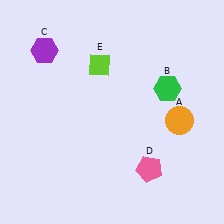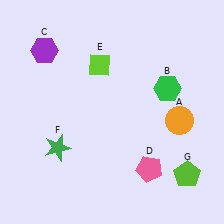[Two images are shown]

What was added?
A green star (F), a lime pentagon (G) were added in Image 2.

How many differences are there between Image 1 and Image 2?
There are 2 differences between the two images.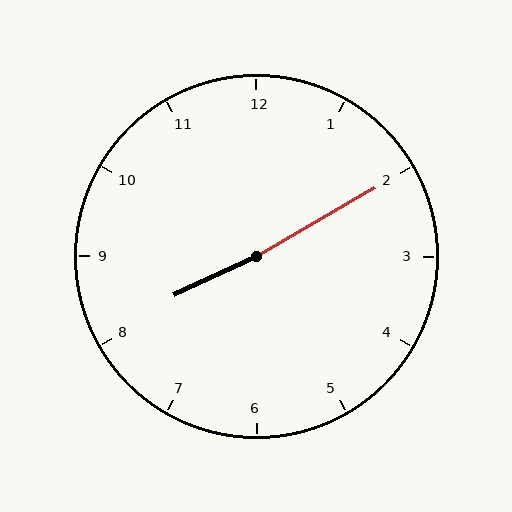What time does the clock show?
8:10.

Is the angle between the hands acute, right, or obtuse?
It is obtuse.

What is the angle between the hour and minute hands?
Approximately 175 degrees.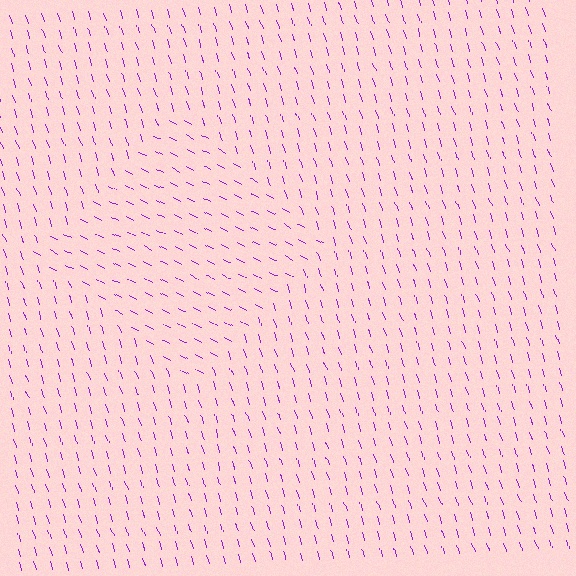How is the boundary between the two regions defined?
The boundary is defined purely by a change in line orientation (approximately 45 degrees difference). All lines are the same color and thickness.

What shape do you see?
I see a diamond.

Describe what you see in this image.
The image is filled with small purple line segments. A diamond region in the image has lines oriented differently from the surrounding lines, creating a visible texture boundary.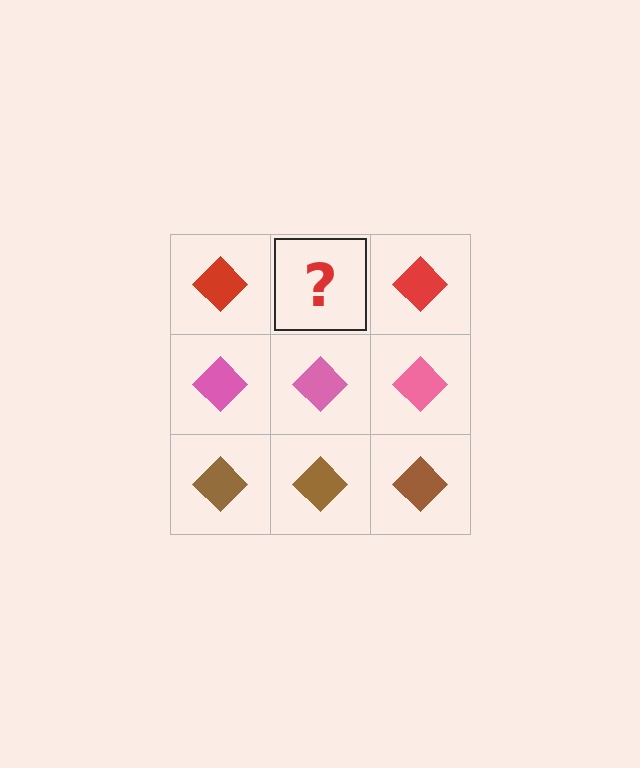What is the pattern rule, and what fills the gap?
The rule is that each row has a consistent color. The gap should be filled with a red diamond.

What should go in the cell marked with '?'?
The missing cell should contain a red diamond.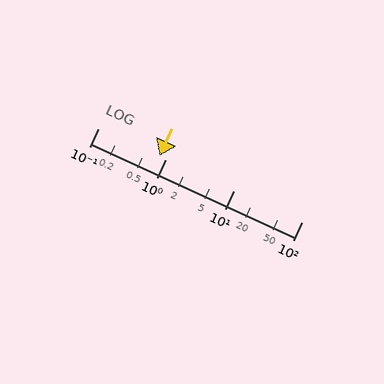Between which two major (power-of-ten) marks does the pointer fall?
The pointer is between 0.1 and 1.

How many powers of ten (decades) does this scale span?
The scale spans 3 decades, from 0.1 to 100.